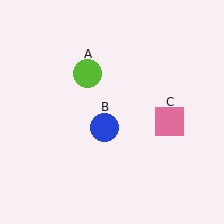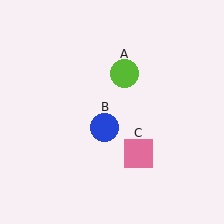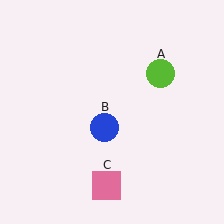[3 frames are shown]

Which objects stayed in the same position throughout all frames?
Blue circle (object B) remained stationary.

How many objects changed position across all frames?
2 objects changed position: lime circle (object A), pink square (object C).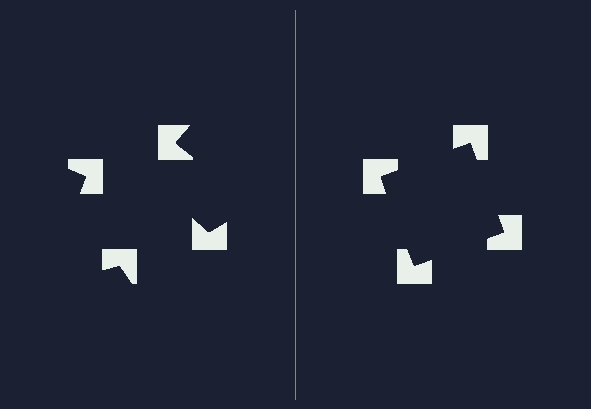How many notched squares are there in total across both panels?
8 — 4 on each side.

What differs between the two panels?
The notched squares are positioned identically on both sides; only the wedge orientations differ. On the right they align to a square; on the left they are misaligned.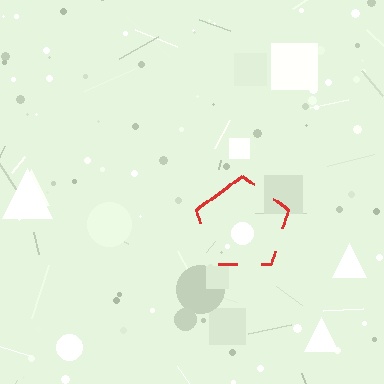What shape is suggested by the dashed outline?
The dashed outline suggests a pentagon.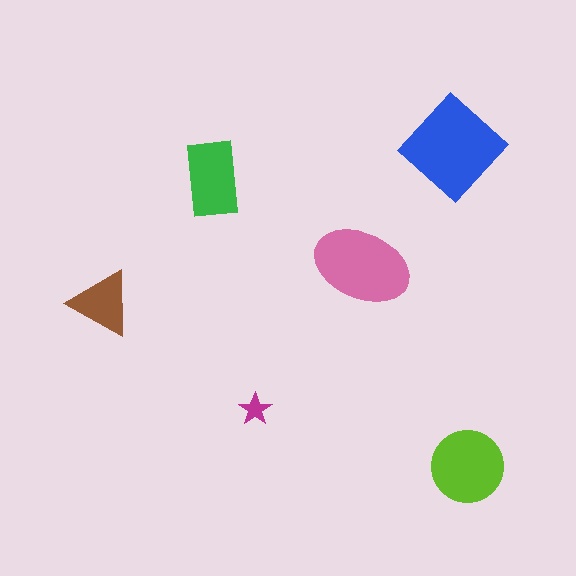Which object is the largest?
The blue diamond.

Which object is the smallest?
The magenta star.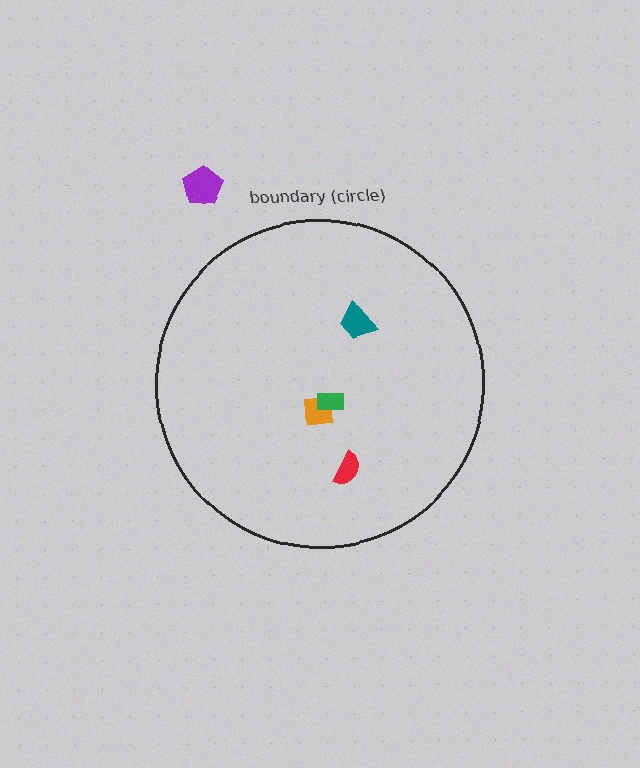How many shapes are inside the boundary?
4 inside, 1 outside.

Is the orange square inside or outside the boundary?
Inside.